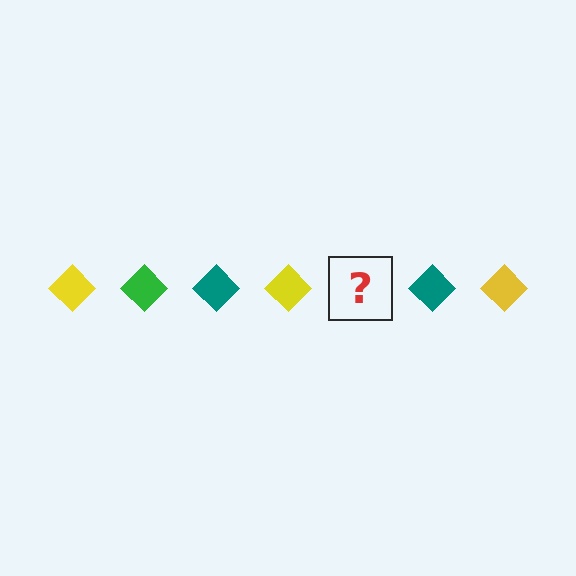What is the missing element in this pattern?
The missing element is a green diamond.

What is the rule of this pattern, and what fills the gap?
The rule is that the pattern cycles through yellow, green, teal diamonds. The gap should be filled with a green diamond.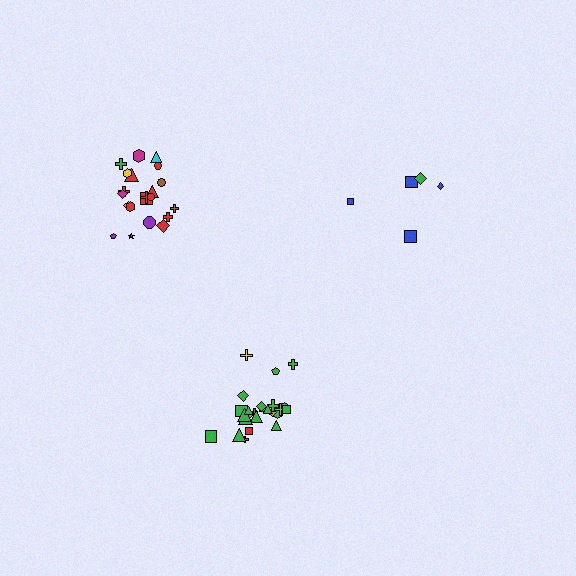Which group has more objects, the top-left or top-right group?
The top-left group.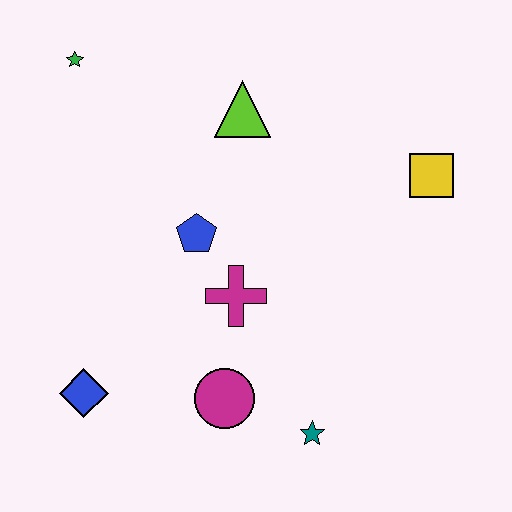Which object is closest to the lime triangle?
The blue pentagon is closest to the lime triangle.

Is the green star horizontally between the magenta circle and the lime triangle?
No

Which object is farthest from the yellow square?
The blue diamond is farthest from the yellow square.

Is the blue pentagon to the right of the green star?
Yes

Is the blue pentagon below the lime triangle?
Yes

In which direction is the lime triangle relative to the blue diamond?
The lime triangle is above the blue diamond.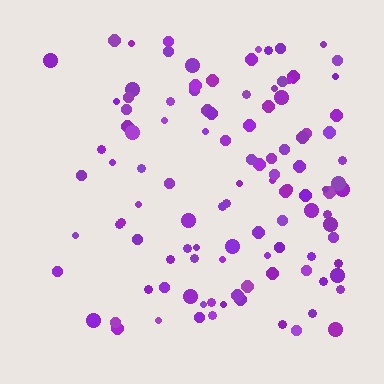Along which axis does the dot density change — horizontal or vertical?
Horizontal.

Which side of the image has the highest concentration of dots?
The right.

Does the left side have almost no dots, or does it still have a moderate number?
Still a moderate number, just noticeably fewer than the right.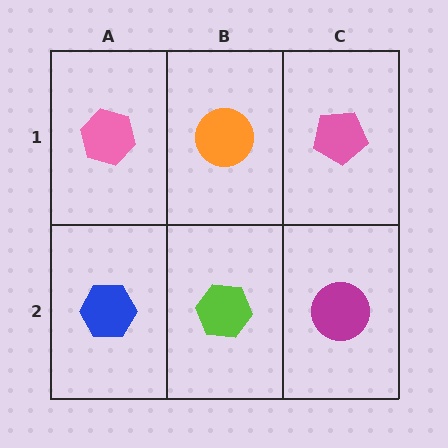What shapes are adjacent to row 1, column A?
A blue hexagon (row 2, column A), an orange circle (row 1, column B).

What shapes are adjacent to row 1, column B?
A lime hexagon (row 2, column B), a pink hexagon (row 1, column A), a pink pentagon (row 1, column C).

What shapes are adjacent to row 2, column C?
A pink pentagon (row 1, column C), a lime hexagon (row 2, column B).